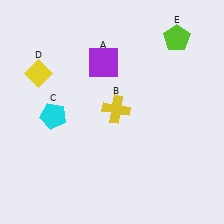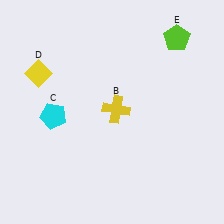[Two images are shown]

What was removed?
The purple square (A) was removed in Image 2.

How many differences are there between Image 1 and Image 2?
There is 1 difference between the two images.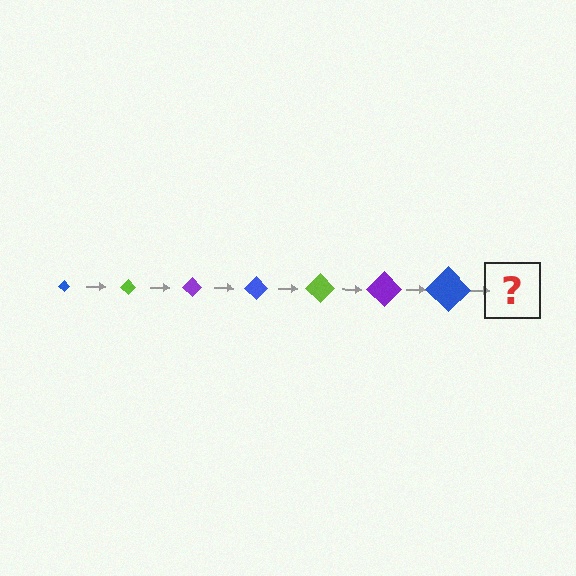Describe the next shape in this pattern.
It should be a lime diamond, larger than the previous one.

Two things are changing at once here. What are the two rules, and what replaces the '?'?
The two rules are that the diamond grows larger each step and the color cycles through blue, lime, and purple. The '?' should be a lime diamond, larger than the previous one.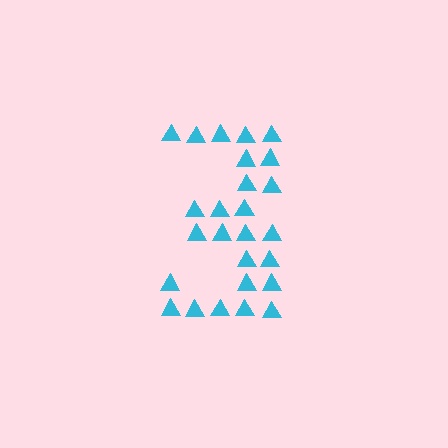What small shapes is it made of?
It is made of small triangles.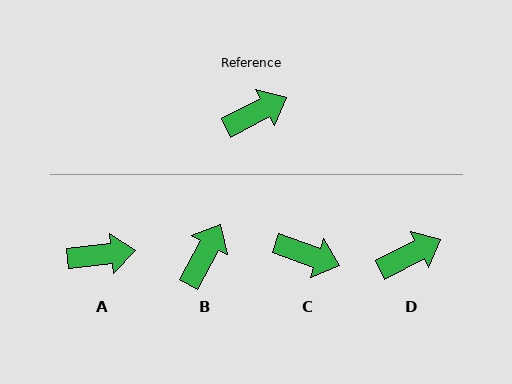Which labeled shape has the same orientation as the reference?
D.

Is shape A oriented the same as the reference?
No, it is off by about 21 degrees.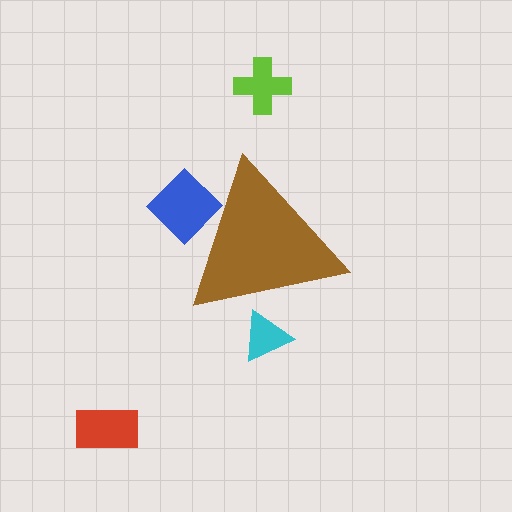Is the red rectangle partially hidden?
No, the red rectangle is fully visible.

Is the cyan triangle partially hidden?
Yes, the cyan triangle is partially hidden behind the brown triangle.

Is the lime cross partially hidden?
No, the lime cross is fully visible.